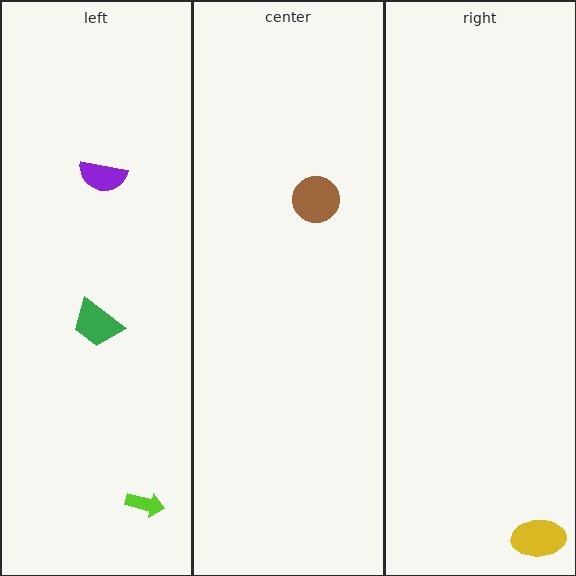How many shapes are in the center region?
1.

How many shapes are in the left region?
3.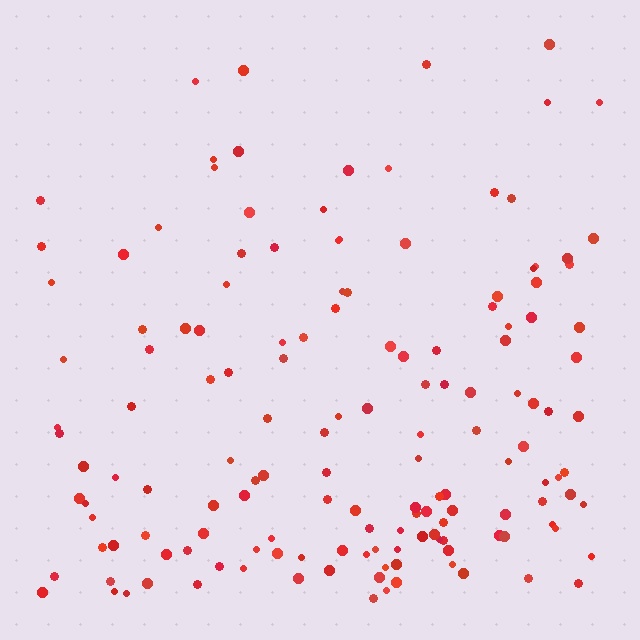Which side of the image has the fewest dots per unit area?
The top.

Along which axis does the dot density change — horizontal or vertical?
Vertical.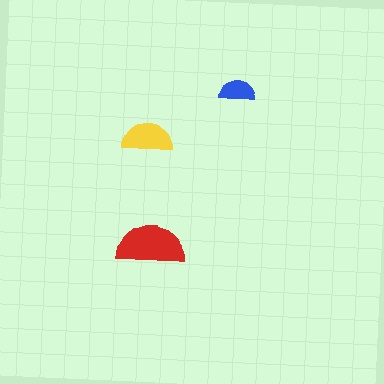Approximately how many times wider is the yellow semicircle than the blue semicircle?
About 1.5 times wider.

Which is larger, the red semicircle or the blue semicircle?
The red one.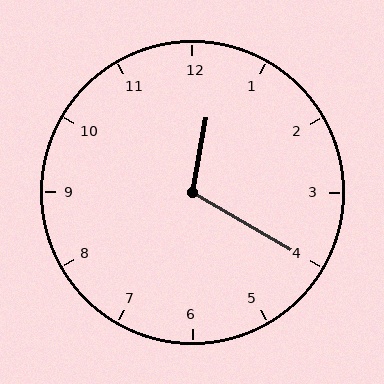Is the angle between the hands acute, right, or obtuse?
It is obtuse.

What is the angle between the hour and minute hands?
Approximately 110 degrees.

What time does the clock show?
12:20.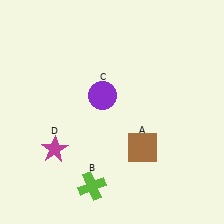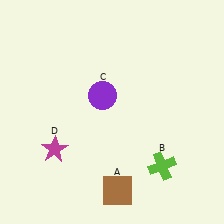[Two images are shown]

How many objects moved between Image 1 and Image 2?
2 objects moved between the two images.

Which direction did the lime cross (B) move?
The lime cross (B) moved right.